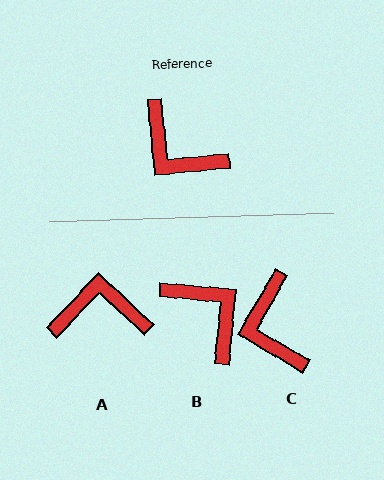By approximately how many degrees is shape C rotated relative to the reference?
Approximately 36 degrees clockwise.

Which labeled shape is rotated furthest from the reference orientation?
B, about 169 degrees away.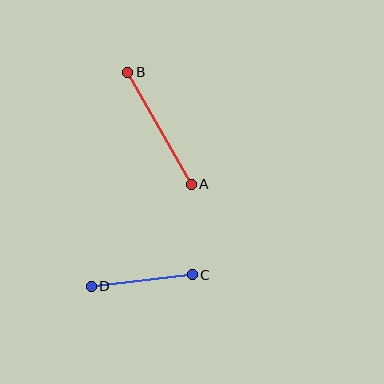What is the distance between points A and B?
The distance is approximately 129 pixels.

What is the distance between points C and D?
The distance is approximately 102 pixels.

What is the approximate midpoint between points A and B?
The midpoint is at approximately (159, 128) pixels.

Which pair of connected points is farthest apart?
Points A and B are farthest apart.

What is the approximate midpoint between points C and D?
The midpoint is at approximately (142, 280) pixels.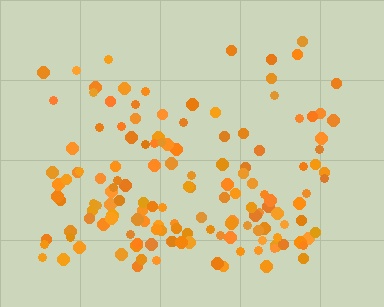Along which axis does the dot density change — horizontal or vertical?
Vertical.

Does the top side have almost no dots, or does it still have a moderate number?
Still a moderate number, just noticeably fewer than the bottom.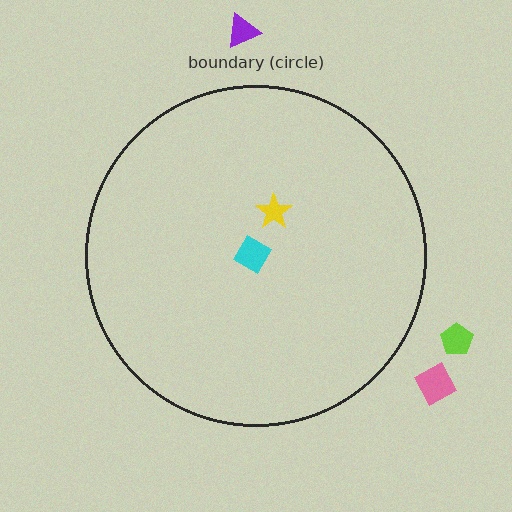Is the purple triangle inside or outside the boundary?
Outside.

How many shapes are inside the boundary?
2 inside, 3 outside.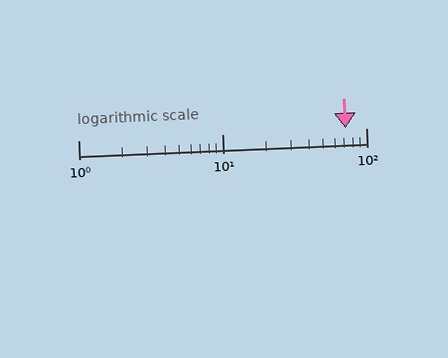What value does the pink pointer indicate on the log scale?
The pointer indicates approximately 72.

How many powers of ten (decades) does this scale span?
The scale spans 2 decades, from 1 to 100.